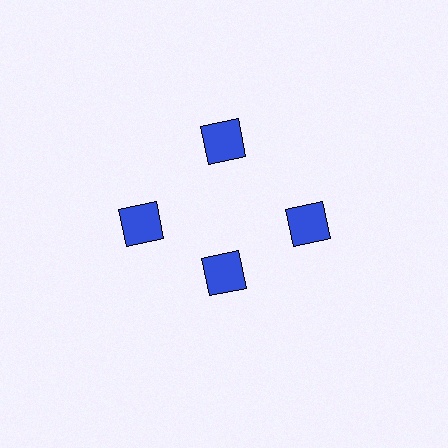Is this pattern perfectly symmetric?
No. The 4 blue squares are arranged in a ring, but one element near the 6 o'clock position is pulled inward toward the center, breaking the 4-fold rotational symmetry.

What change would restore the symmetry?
The symmetry would be restored by moving it outward, back onto the ring so that all 4 squares sit at equal angles and equal distance from the center.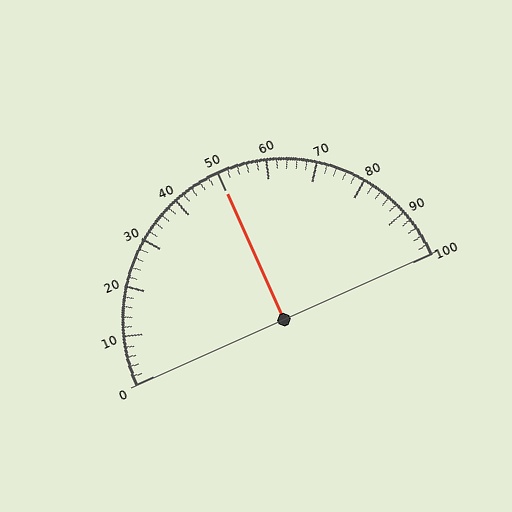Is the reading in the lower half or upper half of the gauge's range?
The reading is in the upper half of the range (0 to 100).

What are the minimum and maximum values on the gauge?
The gauge ranges from 0 to 100.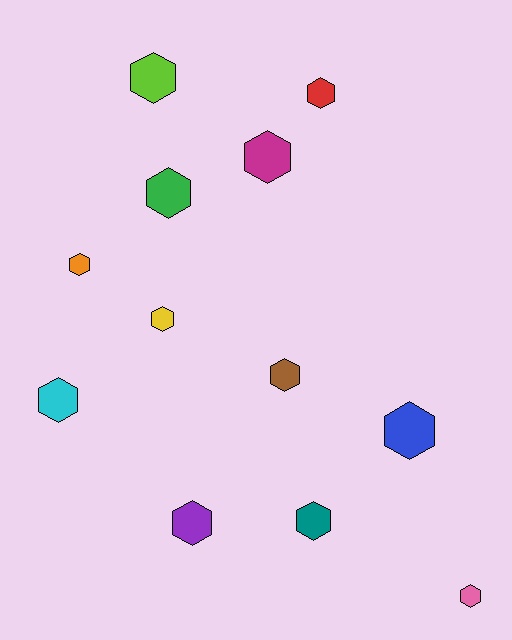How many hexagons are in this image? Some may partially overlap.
There are 12 hexagons.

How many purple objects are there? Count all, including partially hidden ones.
There is 1 purple object.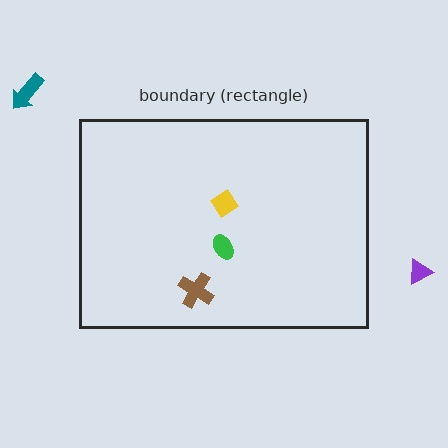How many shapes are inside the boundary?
3 inside, 2 outside.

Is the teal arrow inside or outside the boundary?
Outside.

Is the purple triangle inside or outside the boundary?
Outside.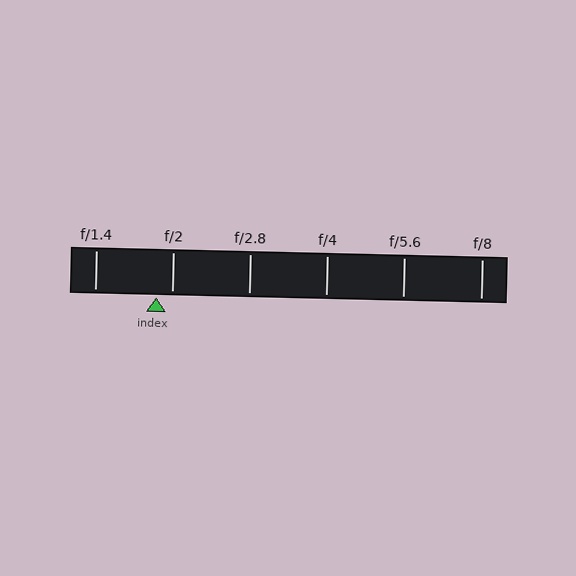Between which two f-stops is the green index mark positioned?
The index mark is between f/1.4 and f/2.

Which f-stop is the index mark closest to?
The index mark is closest to f/2.